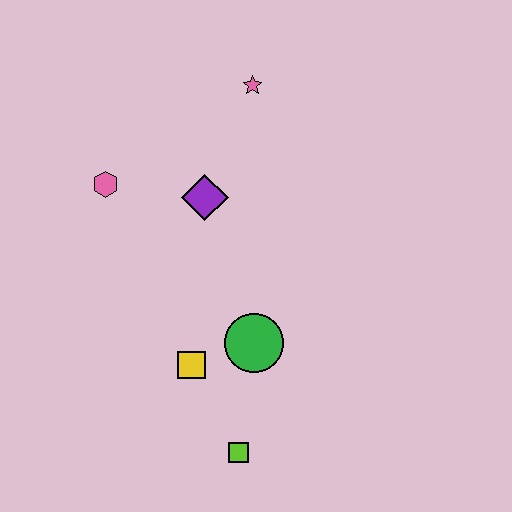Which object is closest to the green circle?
The yellow square is closest to the green circle.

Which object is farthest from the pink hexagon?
The lime square is farthest from the pink hexagon.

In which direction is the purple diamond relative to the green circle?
The purple diamond is above the green circle.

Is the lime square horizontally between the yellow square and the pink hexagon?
No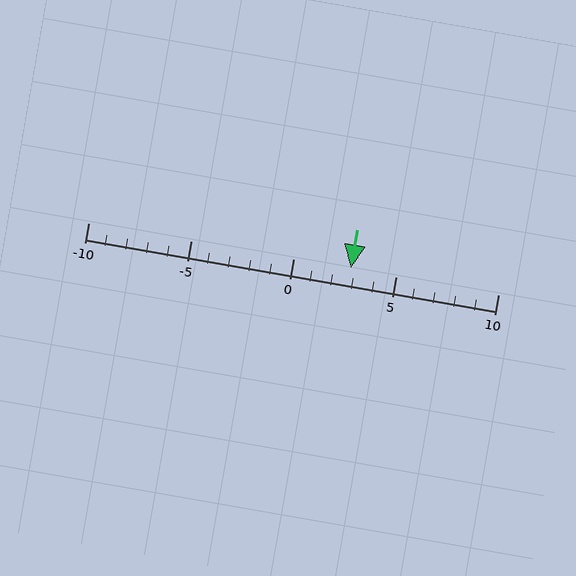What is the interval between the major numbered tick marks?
The major tick marks are spaced 5 units apart.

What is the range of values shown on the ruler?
The ruler shows values from -10 to 10.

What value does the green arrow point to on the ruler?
The green arrow points to approximately 3.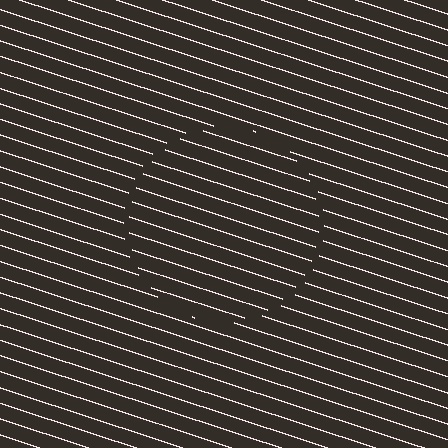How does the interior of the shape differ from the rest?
The interior of the shape contains the same grating, shifted by half a period — the contour is defined by the phase discontinuity where line-ends from the inner and outer gratings abut.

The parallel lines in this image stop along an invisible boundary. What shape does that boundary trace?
An illusory circle. The interior of the shape contains the same grating, shifted by half a period — the contour is defined by the phase discontinuity where line-ends from the inner and outer gratings abut.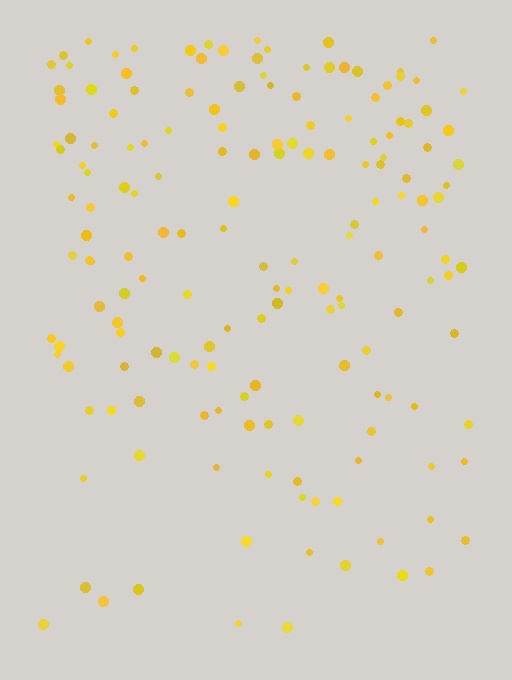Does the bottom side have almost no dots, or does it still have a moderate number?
Still a moderate number, just noticeably fewer than the top.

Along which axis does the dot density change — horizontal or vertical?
Vertical.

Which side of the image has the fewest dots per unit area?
The bottom.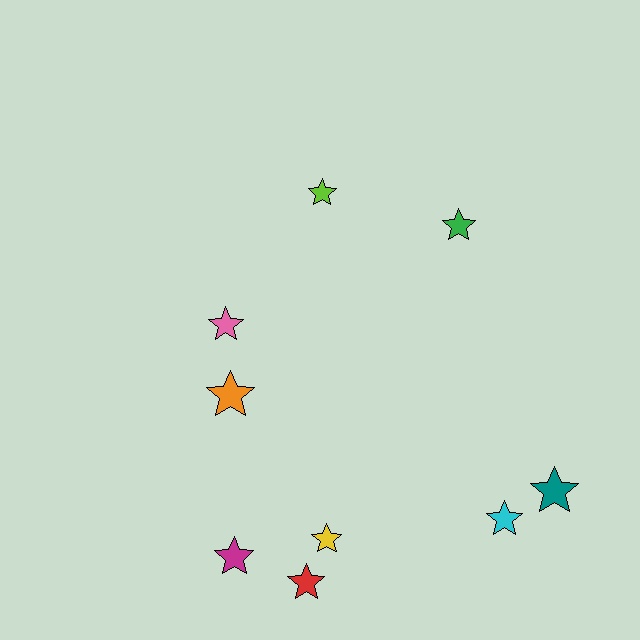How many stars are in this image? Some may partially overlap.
There are 9 stars.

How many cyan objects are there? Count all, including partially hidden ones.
There is 1 cyan object.